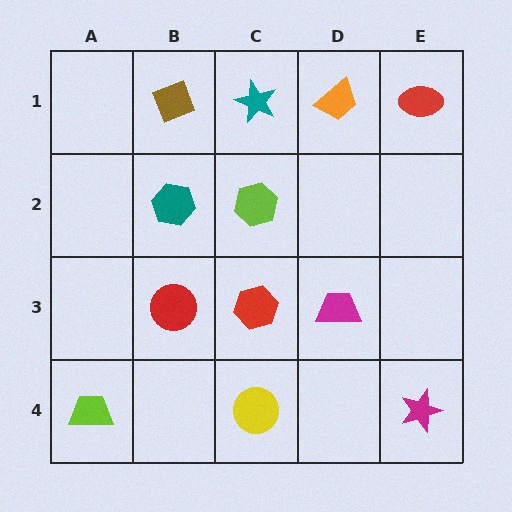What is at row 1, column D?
An orange trapezoid.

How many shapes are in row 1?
4 shapes.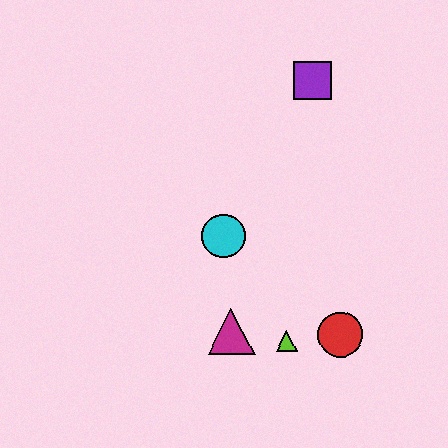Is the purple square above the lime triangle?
Yes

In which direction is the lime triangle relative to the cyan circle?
The lime triangle is below the cyan circle.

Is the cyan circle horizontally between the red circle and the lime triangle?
No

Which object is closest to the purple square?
The cyan circle is closest to the purple square.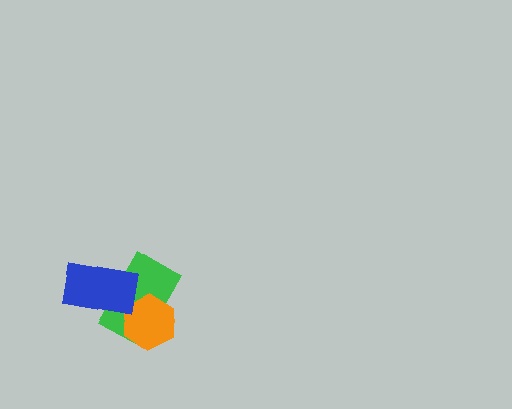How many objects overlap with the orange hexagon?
1 object overlaps with the orange hexagon.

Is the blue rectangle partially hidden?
No, no other shape covers it.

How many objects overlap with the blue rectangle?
1 object overlaps with the blue rectangle.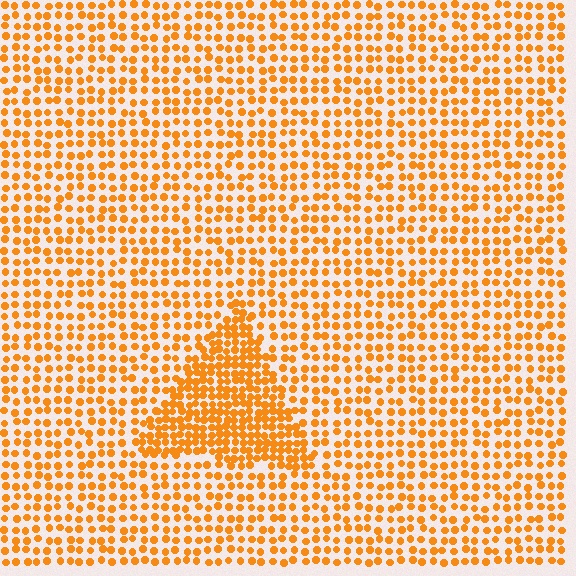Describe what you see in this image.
The image contains small orange elements arranged at two different densities. A triangle-shaped region is visible where the elements are more densely packed than the surrounding area.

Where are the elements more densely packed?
The elements are more densely packed inside the triangle boundary.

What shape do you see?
I see a triangle.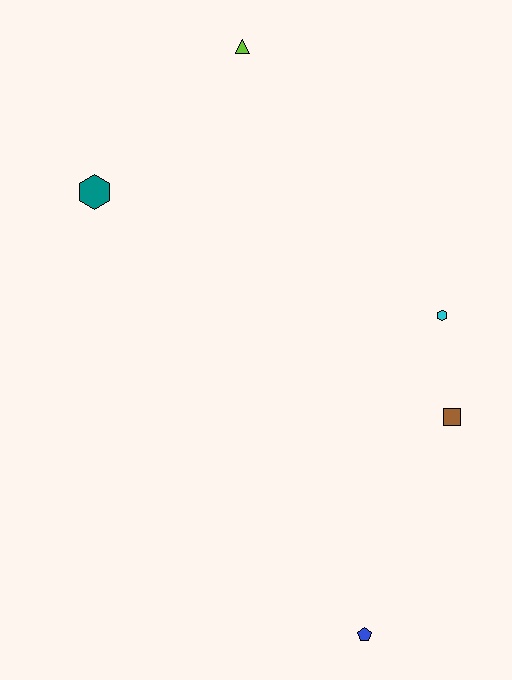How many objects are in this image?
There are 5 objects.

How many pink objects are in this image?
There are no pink objects.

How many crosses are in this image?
There are no crosses.